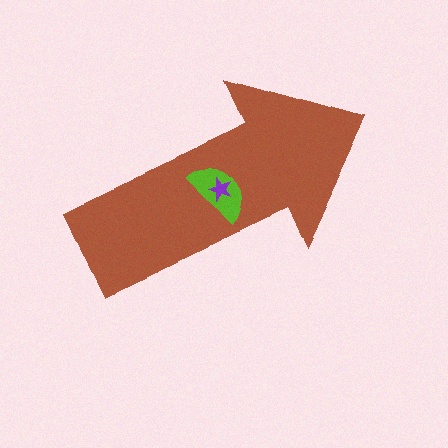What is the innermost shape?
The purple star.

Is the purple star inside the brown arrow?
Yes.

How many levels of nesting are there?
3.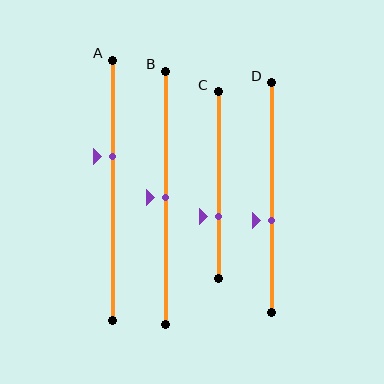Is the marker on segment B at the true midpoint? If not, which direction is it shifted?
Yes, the marker on segment B is at the true midpoint.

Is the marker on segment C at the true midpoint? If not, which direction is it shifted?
No, the marker on segment C is shifted downward by about 17% of the segment length.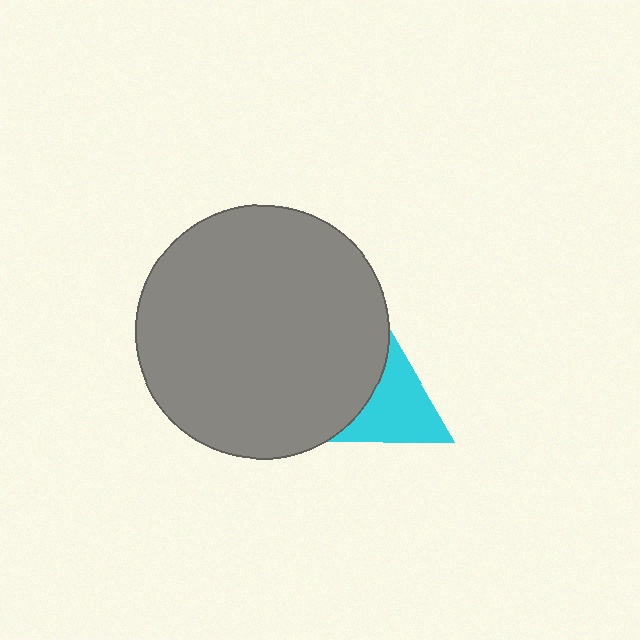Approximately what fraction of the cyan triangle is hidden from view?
Roughly 31% of the cyan triangle is hidden behind the gray circle.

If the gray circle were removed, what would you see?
You would see the complete cyan triangle.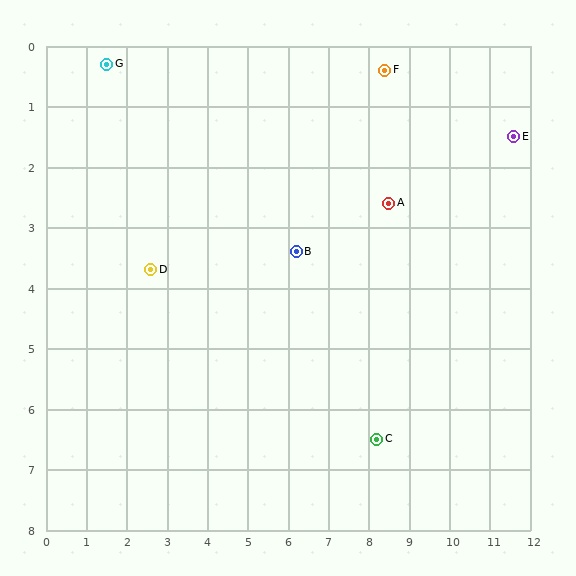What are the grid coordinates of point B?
Point B is at approximately (6.2, 3.4).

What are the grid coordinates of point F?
Point F is at approximately (8.4, 0.4).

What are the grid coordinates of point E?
Point E is at approximately (11.6, 1.5).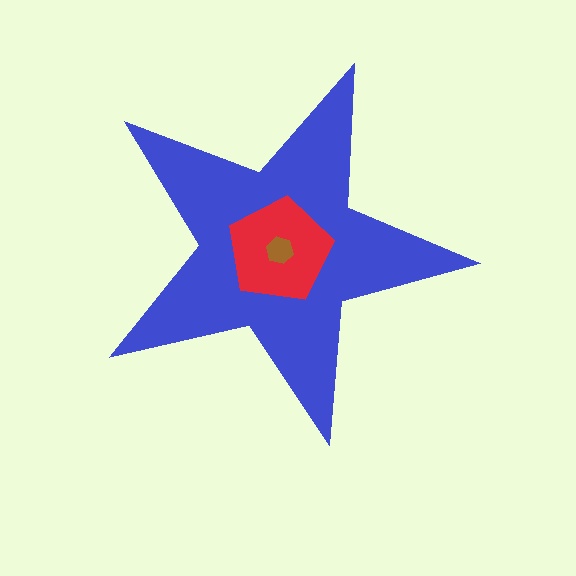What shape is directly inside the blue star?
The red pentagon.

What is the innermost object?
The brown hexagon.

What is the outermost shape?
The blue star.